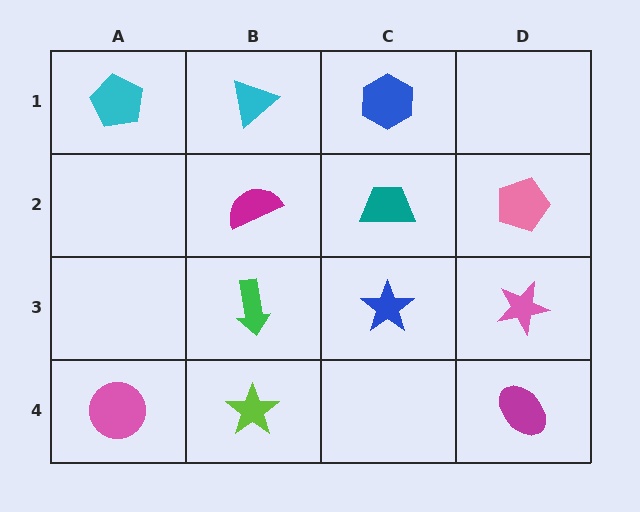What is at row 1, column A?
A cyan pentagon.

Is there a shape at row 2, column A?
No, that cell is empty.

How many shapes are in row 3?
3 shapes.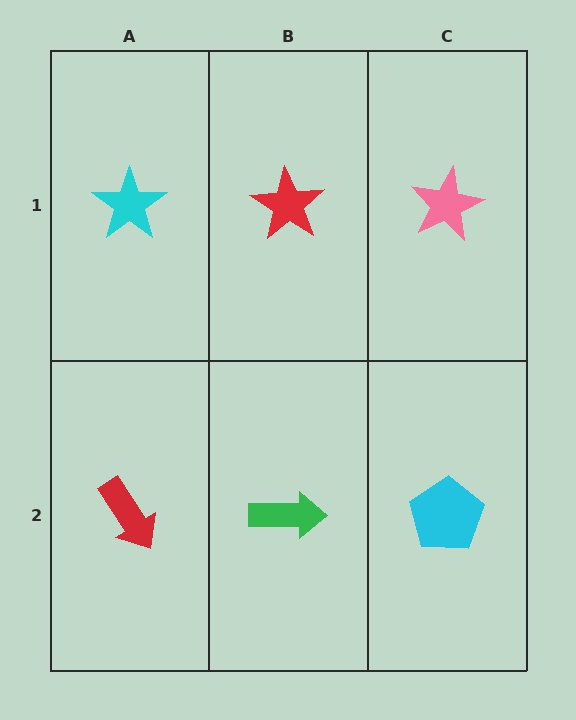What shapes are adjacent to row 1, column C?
A cyan pentagon (row 2, column C), a red star (row 1, column B).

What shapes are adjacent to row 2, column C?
A pink star (row 1, column C), a green arrow (row 2, column B).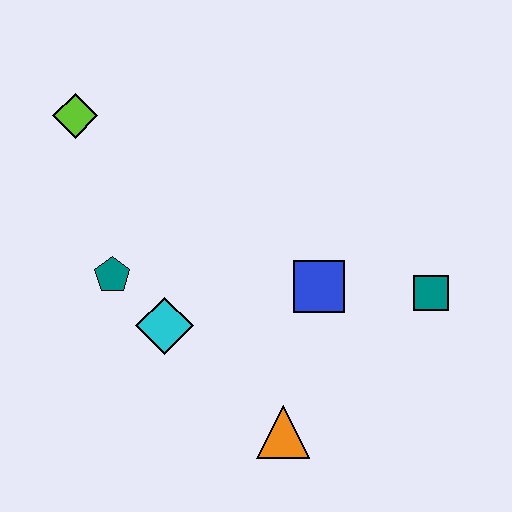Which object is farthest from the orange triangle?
The lime diamond is farthest from the orange triangle.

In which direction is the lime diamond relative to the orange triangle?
The lime diamond is above the orange triangle.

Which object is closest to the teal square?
The blue square is closest to the teal square.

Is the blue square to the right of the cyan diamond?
Yes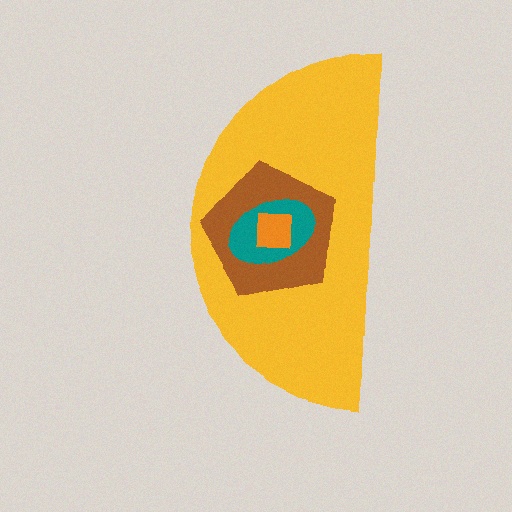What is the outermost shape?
The yellow semicircle.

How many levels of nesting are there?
4.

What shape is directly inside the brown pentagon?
The teal ellipse.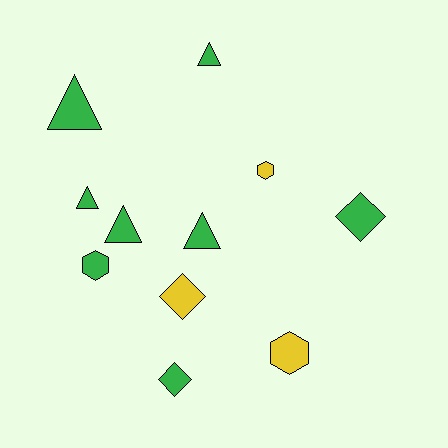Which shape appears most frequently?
Triangle, with 5 objects.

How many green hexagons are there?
There is 1 green hexagon.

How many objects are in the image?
There are 11 objects.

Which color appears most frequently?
Green, with 8 objects.